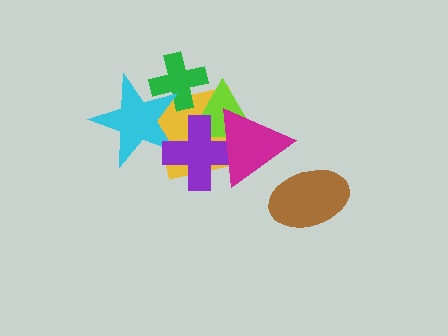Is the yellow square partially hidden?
Yes, it is partially covered by another shape.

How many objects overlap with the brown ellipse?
0 objects overlap with the brown ellipse.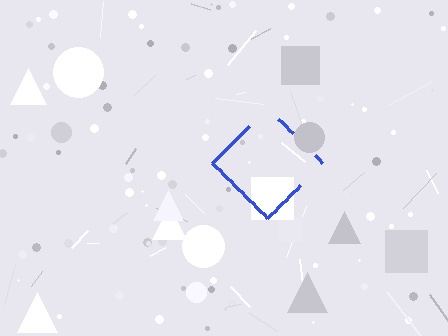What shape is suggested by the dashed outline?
The dashed outline suggests a diamond.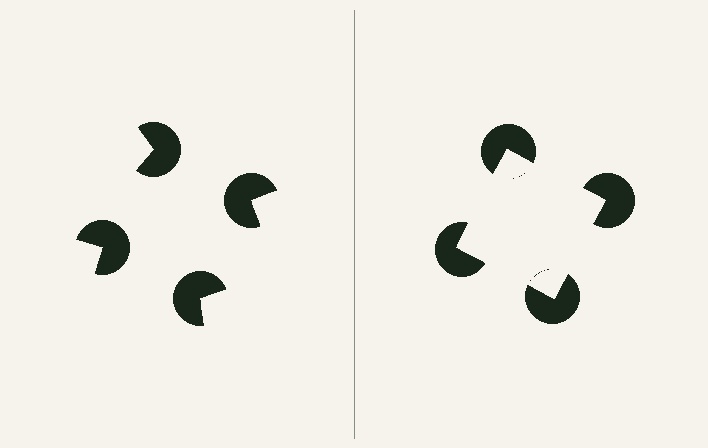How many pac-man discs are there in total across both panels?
8 — 4 on each side.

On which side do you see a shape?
An illusory square appears on the right side. On the left side the wedge cuts are rotated, so no coherent shape forms.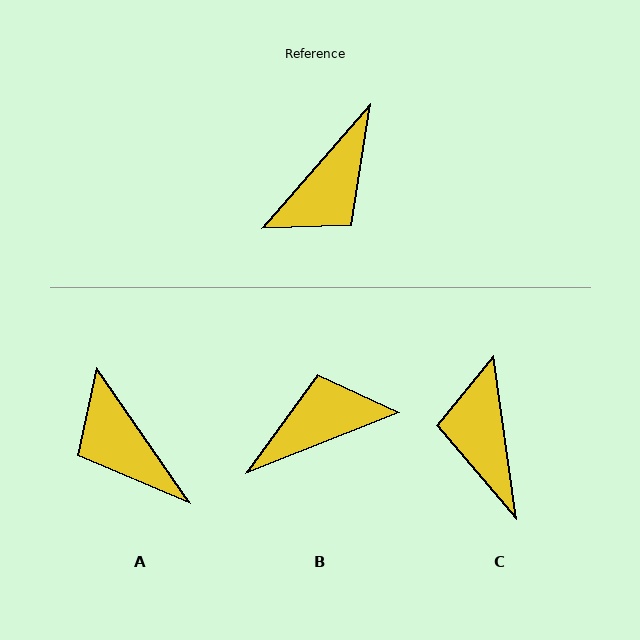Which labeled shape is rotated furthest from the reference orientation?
B, about 153 degrees away.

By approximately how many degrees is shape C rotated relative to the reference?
Approximately 131 degrees clockwise.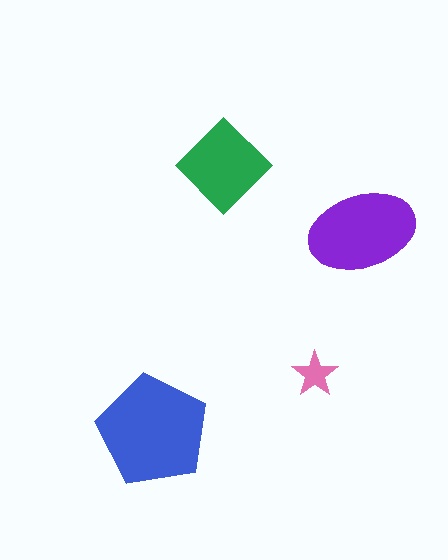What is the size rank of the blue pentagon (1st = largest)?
1st.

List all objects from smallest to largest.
The pink star, the green diamond, the purple ellipse, the blue pentagon.